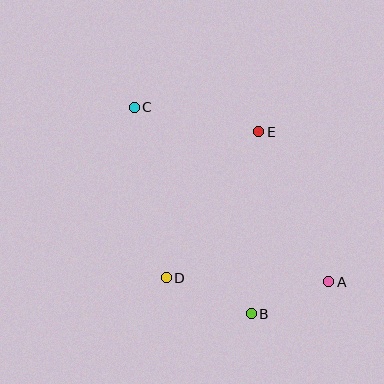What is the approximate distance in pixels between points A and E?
The distance between A and E is approximately 166 pixels.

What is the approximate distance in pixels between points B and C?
The distance between B and C is approximately 237 pixels.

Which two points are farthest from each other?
Points A and C are farthest from each other.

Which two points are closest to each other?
Points A and B are closest to each other.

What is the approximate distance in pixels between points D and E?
The distance between D and E is approximately 173 pixels.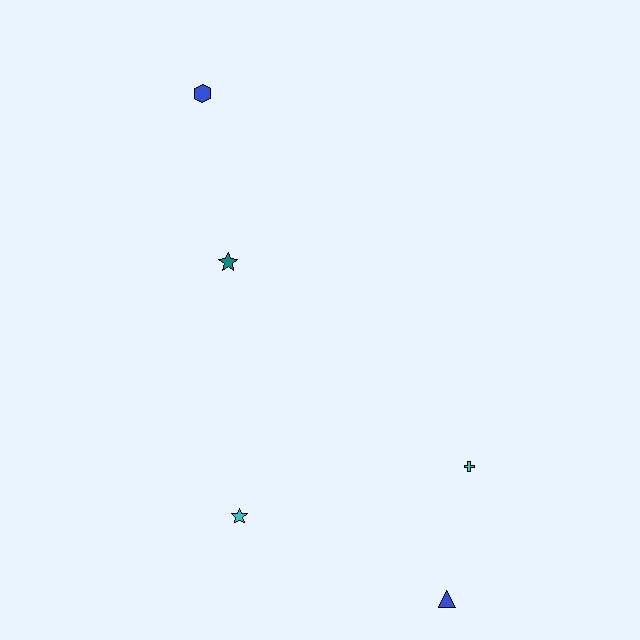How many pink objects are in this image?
There are no pink objects.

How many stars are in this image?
There are 2 stars.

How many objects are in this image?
There are 5 objects.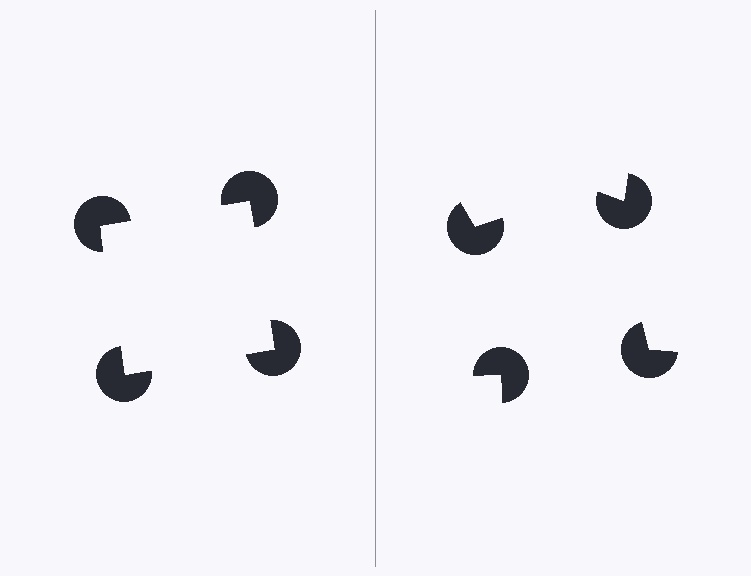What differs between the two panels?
The pac-man discs are positioned identically on both sides; only the wedge orientations differ. On the left they align to a square; on the right they are misaligned.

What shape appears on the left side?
An illusory square.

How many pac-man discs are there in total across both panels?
8 — 4 on each side.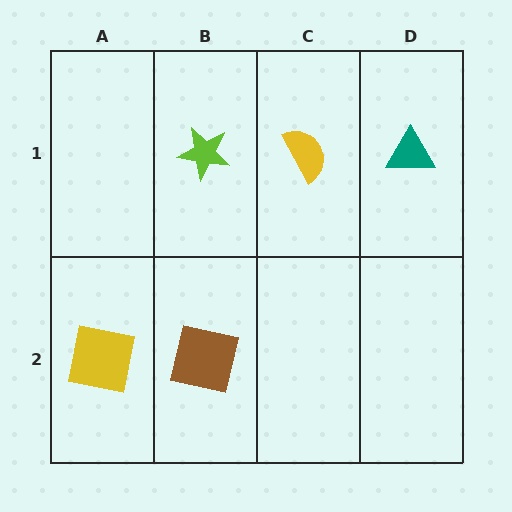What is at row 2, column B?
A brown square.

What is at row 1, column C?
A yellow semicircle.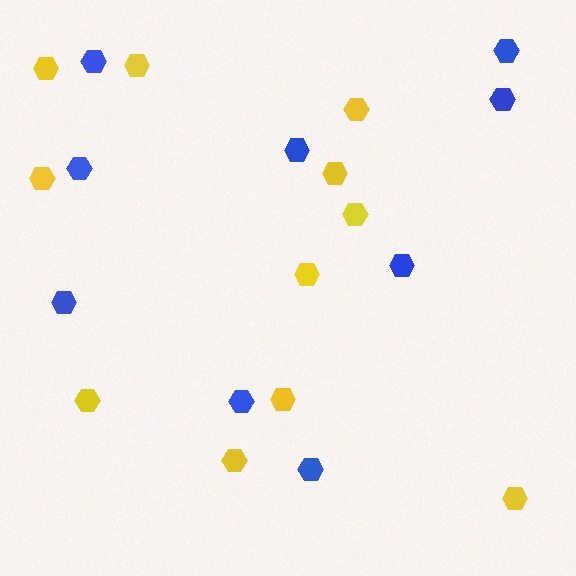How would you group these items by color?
There are 2 groups: one group of yellow hexagons (11) and one group of blue hexagons (9).